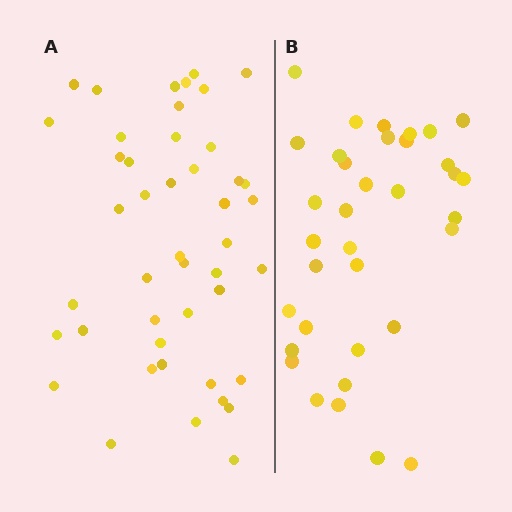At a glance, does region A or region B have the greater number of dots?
Region A (the left region) has more dots.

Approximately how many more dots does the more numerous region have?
Region A has roughly 10 or so more dots than region B.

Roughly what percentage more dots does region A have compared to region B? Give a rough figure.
About 30% more.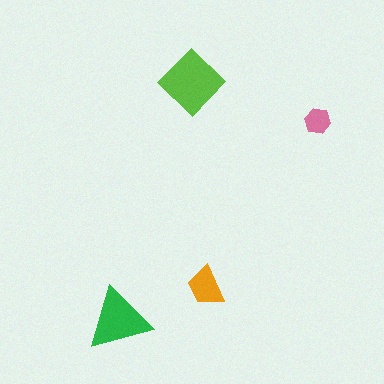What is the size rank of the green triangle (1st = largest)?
2nd.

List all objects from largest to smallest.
The lime diamond, the green triangle, the orange trapezoid, the pink hexagon.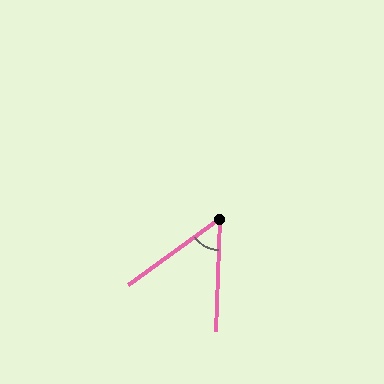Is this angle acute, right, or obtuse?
It is acute.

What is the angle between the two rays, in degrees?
Approximately 52 degrees.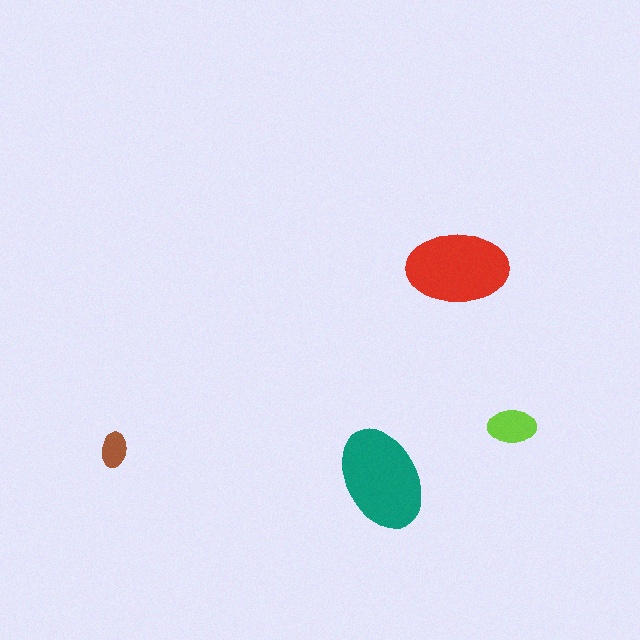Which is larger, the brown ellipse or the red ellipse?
The red one.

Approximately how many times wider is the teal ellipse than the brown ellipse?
About 3 times wider.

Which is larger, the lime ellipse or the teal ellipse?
The teal one.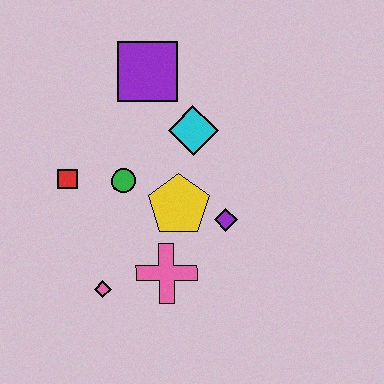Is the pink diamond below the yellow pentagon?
Yes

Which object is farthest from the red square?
The purple diamond is farthest from the red square.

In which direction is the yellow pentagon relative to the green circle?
The yellow pentagon is to the right of the green circle.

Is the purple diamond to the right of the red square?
Yes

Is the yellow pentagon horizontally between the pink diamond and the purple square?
No